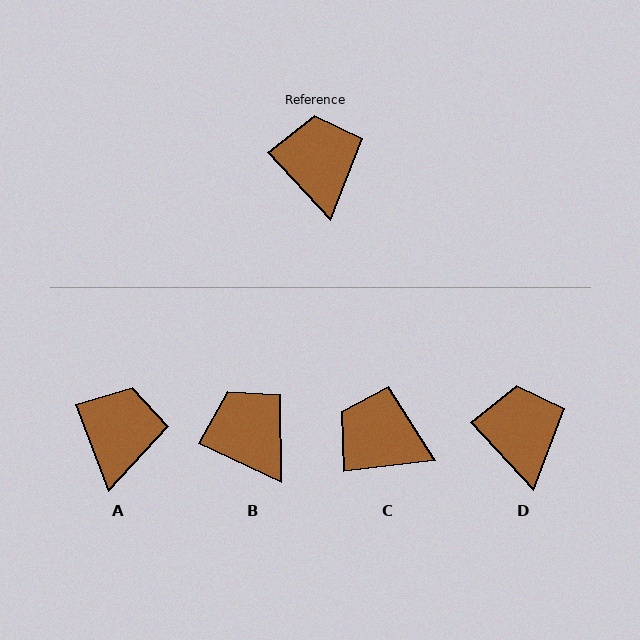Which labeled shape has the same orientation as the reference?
D.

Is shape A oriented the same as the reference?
No, it is off by about 22 degrees.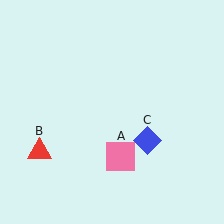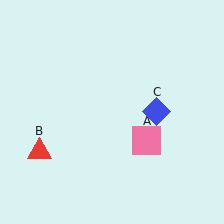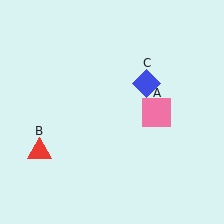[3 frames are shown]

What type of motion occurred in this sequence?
The pink square (object A), blue diamond (object C) rotated counterclockwise around the center of the scene.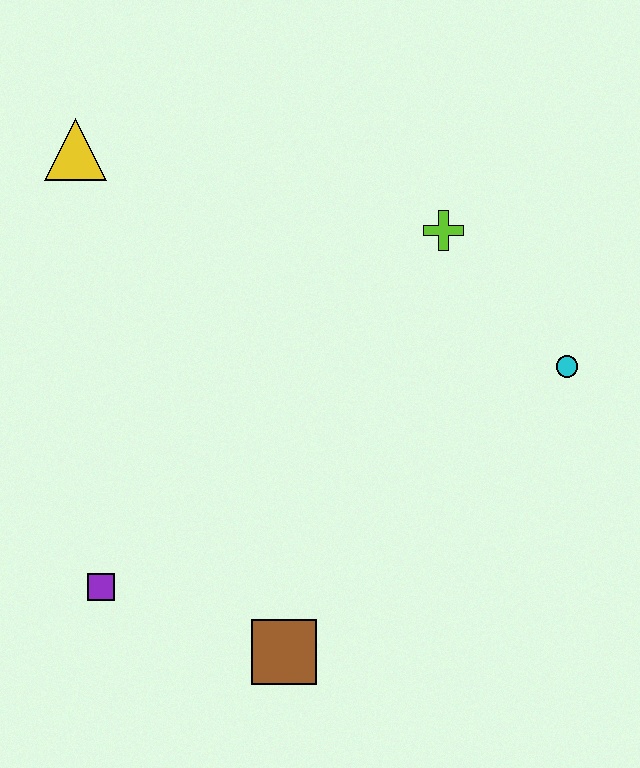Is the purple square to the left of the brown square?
Yes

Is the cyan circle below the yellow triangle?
Yes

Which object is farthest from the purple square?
The cyan circle is farthest from the purple square.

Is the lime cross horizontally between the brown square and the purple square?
No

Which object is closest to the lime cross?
The cyan circle is closest to the lime cross.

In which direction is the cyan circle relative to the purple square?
The cyan circle is to the right of the purple square.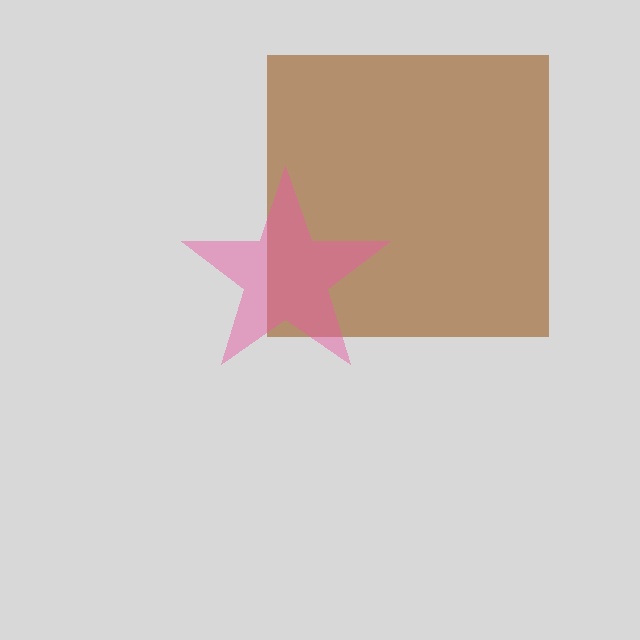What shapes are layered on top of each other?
The layered shapes are: a brown square, a pink star.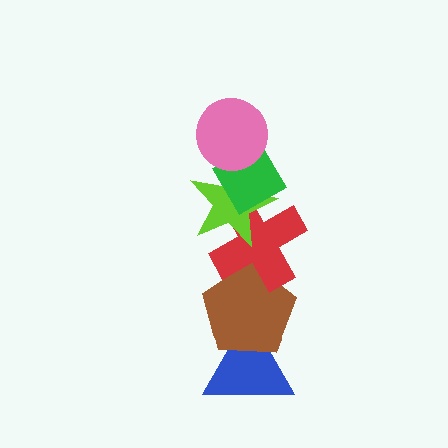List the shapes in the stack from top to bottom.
From top to bottom: the pink circle, the green diamond, the lime star, the red cross, the brown pentagon, the blue triangle.